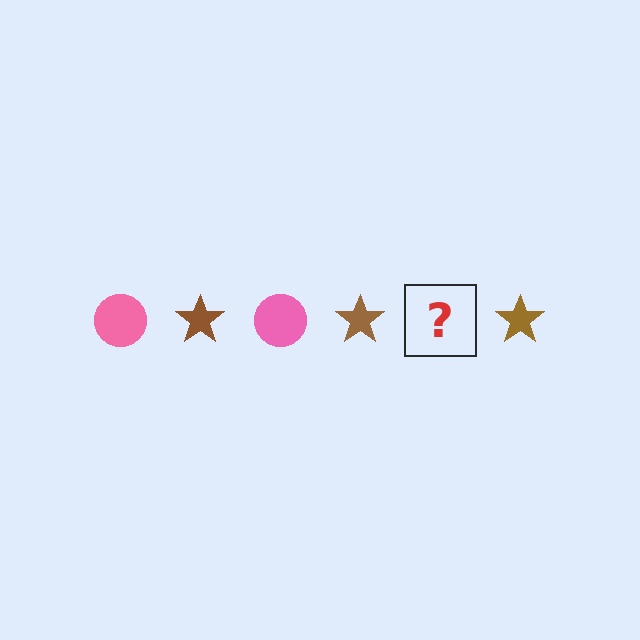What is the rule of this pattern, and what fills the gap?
The rule is that the pattern alternates between pink circle and brown star. The gap should be filled with a pink circle.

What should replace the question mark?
The question mark should be replaced with a pink circle.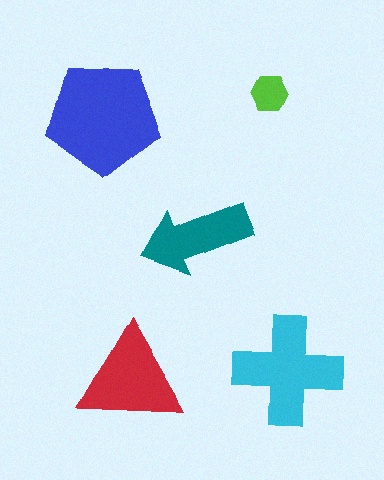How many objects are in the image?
There are 5 objects in the image.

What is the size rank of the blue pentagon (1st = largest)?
1st.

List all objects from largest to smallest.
The blue pentagon, the cyan cross, the red triangle, the teal arrow, the lime hexagon.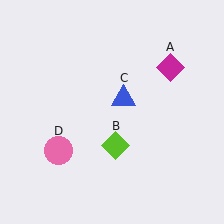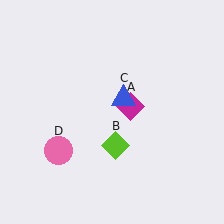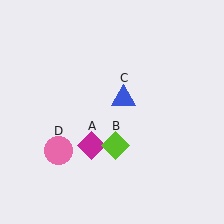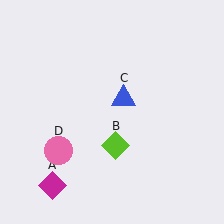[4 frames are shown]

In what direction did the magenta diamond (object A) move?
The magenta diamond (object A) moved down and to the left.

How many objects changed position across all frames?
1 object changed position: magenta diamond (object A).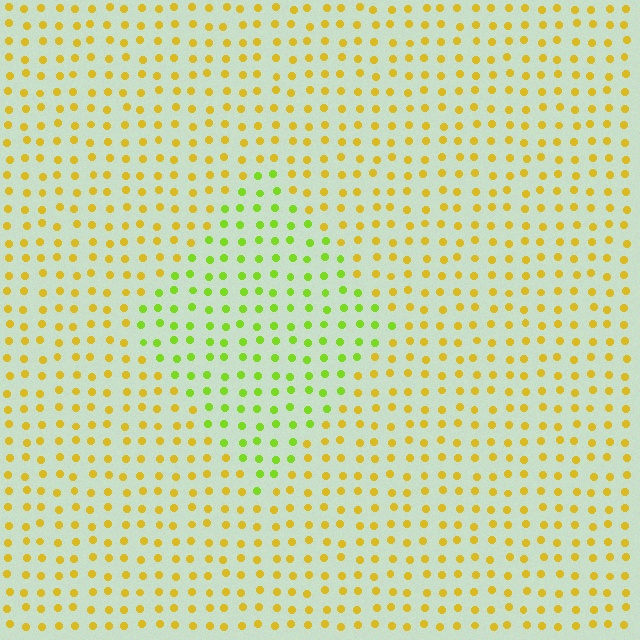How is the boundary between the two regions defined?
The boundary is defined purely by a slight shift in hue (about 42 degrees). Spacing, size, and orientation are identical on both sides.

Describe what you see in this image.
The image is filled with small yellow elements in a uniform arrangement. A diamond-shaped region is visible where the elements are tinted to a slightly different hue, forming a subtle color boundary.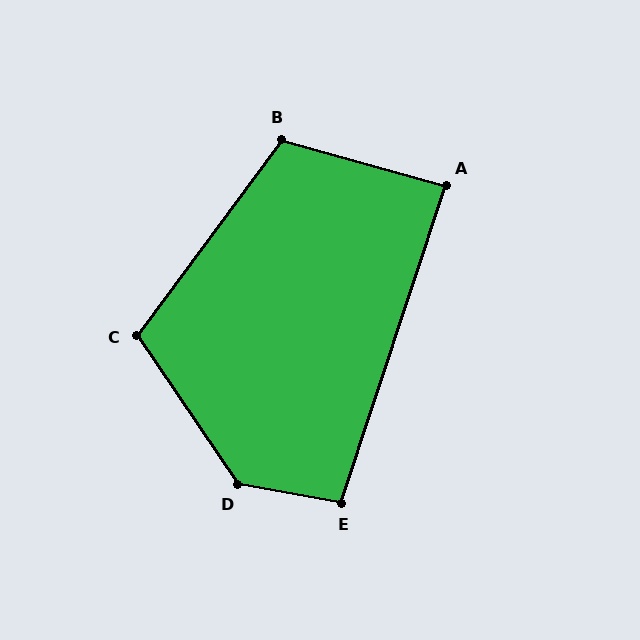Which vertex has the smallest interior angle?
A, at approximately 87 degrees.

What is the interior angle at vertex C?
Approximately 109 degrees (obtuse).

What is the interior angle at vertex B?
Approximately 111 degrees (obtuse).